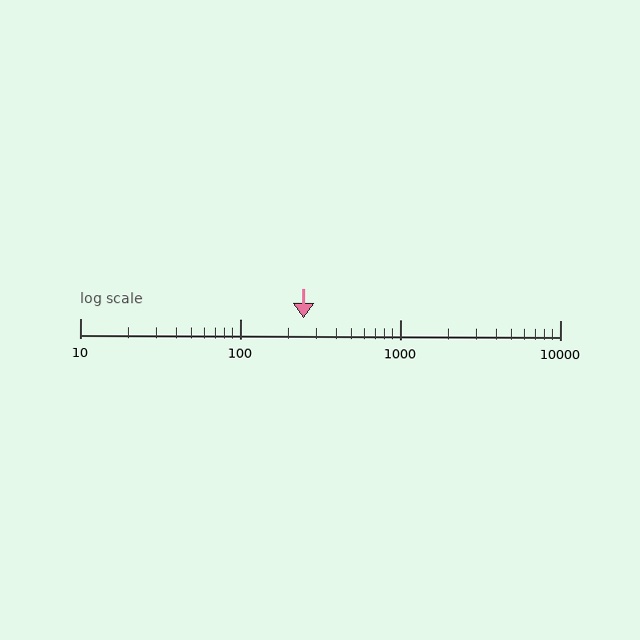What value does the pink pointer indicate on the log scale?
The pointer indicates approximately 250.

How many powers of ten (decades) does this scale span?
The scale spans 3 decades, from 10 to 10000.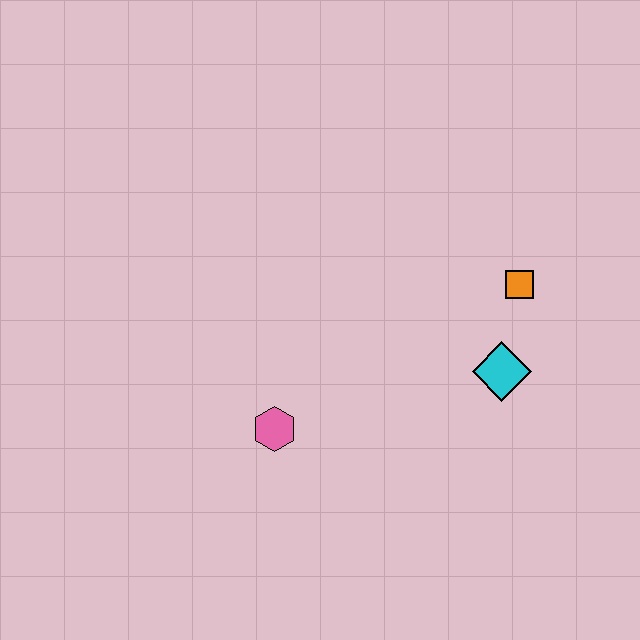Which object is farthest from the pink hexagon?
The orange square is farthest from the pink hexagon.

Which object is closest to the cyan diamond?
The orange square is closest to the cyan diamond.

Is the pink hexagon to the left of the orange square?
Yes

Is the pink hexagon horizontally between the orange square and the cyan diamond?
No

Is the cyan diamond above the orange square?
No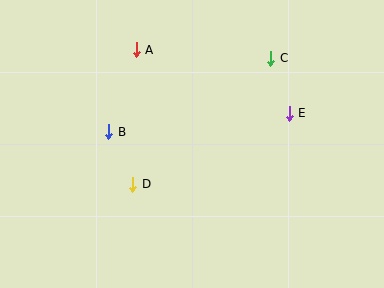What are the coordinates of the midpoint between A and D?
The midpoint between A and D is at (134, 117).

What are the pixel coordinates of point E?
Point E is at (289, 113).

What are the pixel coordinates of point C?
Point C is at (271, 58).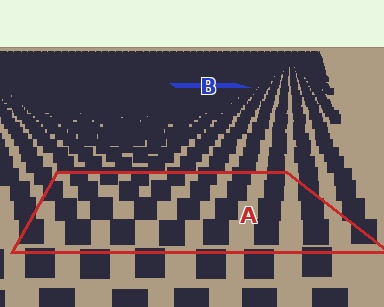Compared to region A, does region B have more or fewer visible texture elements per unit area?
Region B has more texture elements per unit area — they are packed more densely because it is farther away.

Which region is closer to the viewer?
Region A is closer. The texture elements there are larger and more spread out.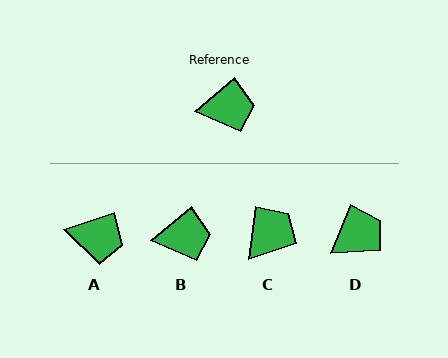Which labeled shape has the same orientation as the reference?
B.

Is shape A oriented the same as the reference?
No, it is off by about 21 degrees.